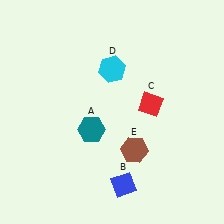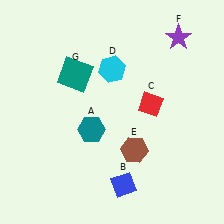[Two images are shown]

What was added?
A purple star (F), a teal square (G) were added in Image 2.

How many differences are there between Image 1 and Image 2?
There are 2 differences between the two images.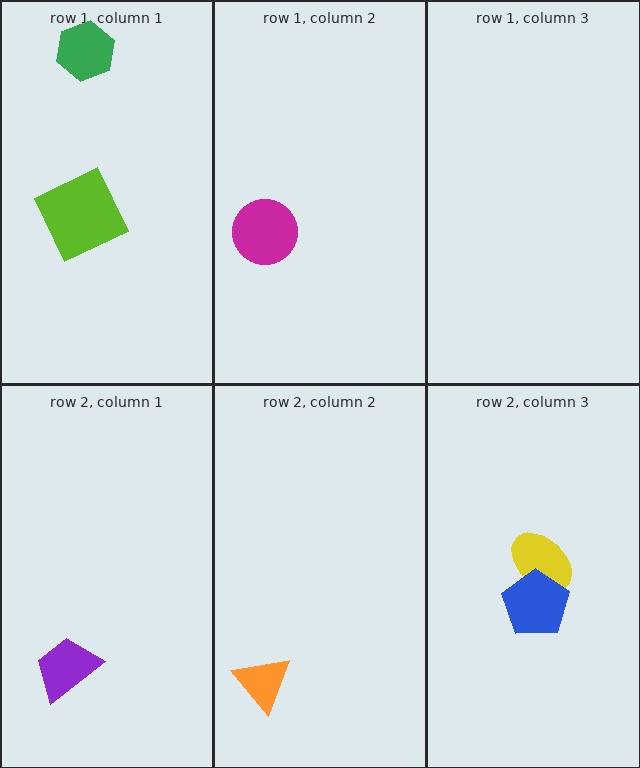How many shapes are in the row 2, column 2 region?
1.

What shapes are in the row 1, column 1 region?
The lime square, the green hexagon.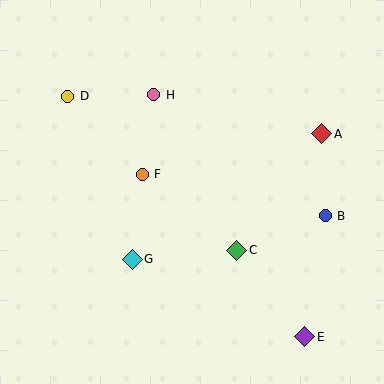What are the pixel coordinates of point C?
Point C is at (237, 250).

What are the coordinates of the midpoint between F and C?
The midpoint between F and C is at (189, 212).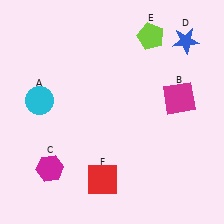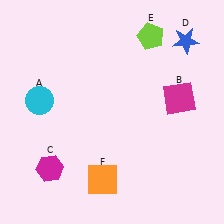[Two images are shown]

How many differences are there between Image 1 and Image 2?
There is 1 difference between the two images.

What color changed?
The square (F) changed from red in Image 1 to orange in Image 2.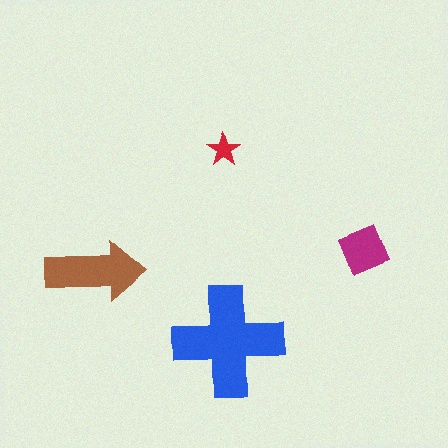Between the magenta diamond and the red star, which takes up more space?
The magenta diamond.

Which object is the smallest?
The red star.